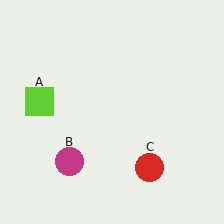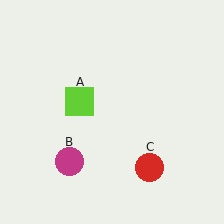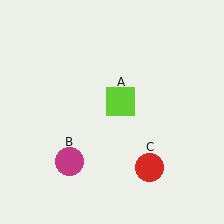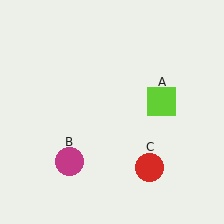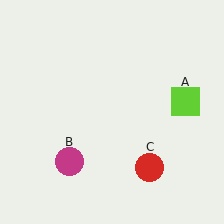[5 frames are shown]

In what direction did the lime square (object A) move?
The lime square (object A) moved right.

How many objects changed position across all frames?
1 object changed position: lime square (object A).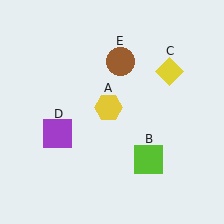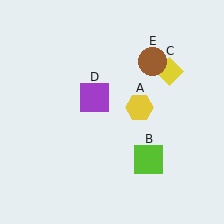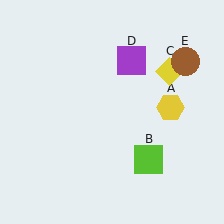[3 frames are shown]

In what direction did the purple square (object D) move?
The purple square (object D) moved up and to the right.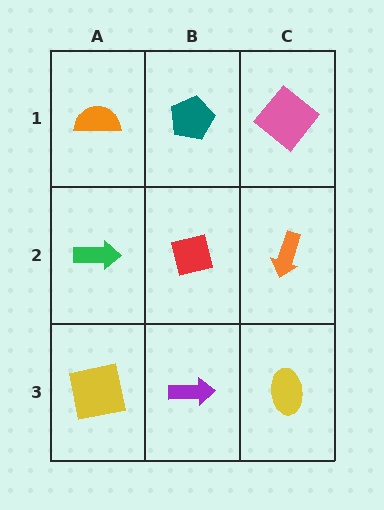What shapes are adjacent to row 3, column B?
A red square (row 2, column B), a yellow square (row 3, column A), a yellow ellipse (row 3, column C).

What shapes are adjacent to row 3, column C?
An orange arrow (row 2, column C), a purple arrow (row 3, column B).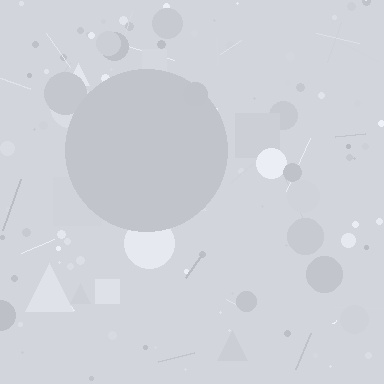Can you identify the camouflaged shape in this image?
The camouflaged shape is a circle.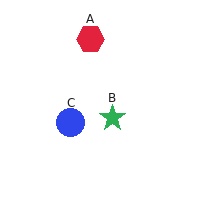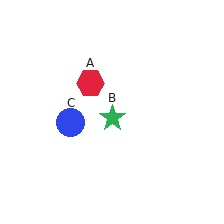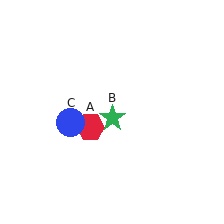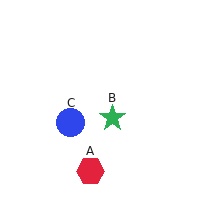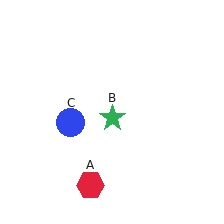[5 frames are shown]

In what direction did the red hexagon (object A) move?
The red hexagon (object A) moved down.